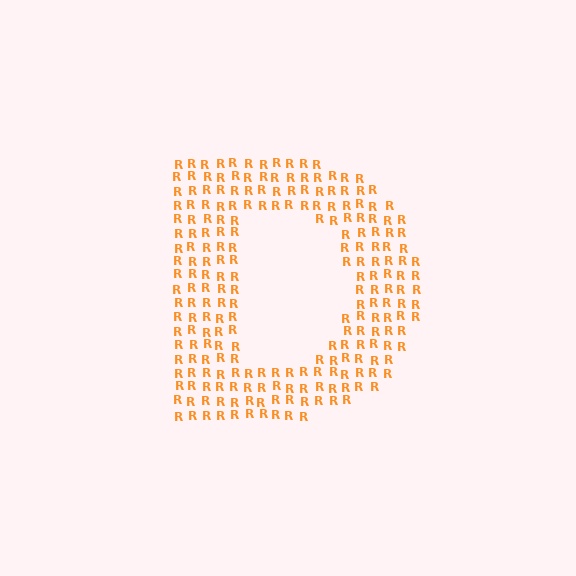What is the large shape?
The large shape is the letter D.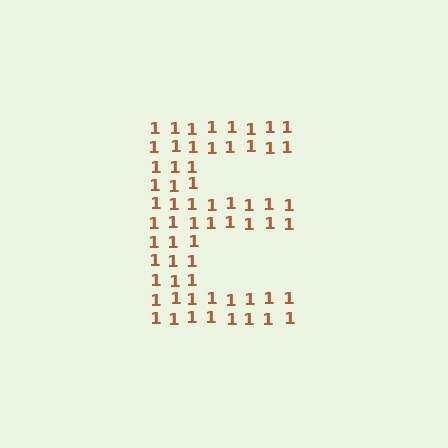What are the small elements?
The small elements are digit 1's.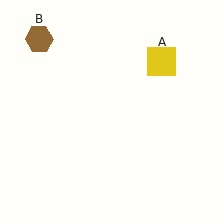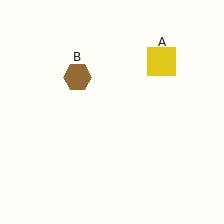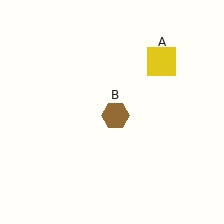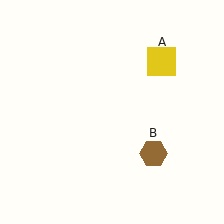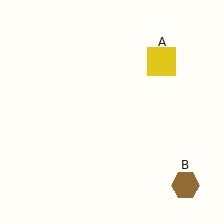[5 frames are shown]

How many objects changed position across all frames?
1 object changed position: brown hexagon (object B).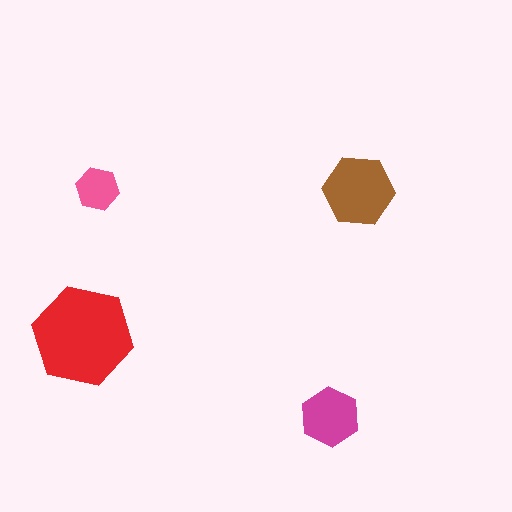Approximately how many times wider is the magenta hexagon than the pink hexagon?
About 1.5 times wider.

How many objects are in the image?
There are 4 objects in the image.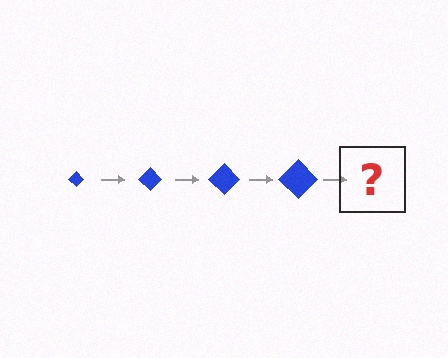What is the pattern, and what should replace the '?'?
The pattern is that the diamond gets progressively larger each step. The '?' should be a blue diamond, larger than the previous one.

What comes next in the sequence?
The next element should be a blue diamond, larger than the previous one.